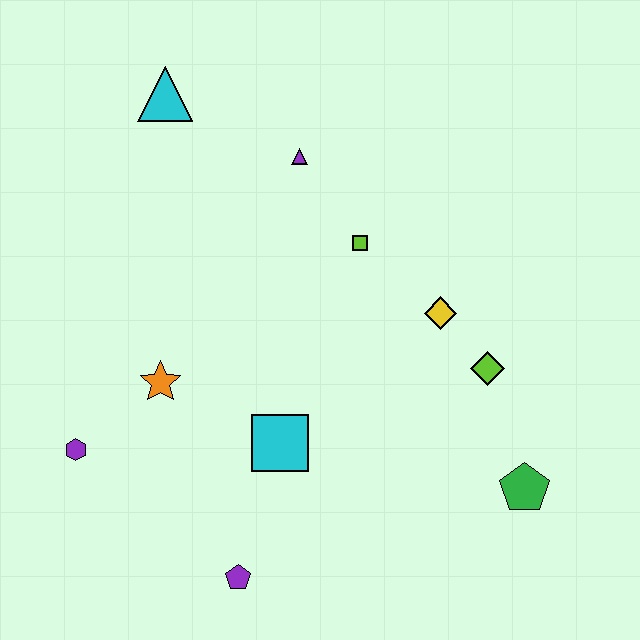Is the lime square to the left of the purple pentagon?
No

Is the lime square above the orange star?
Yes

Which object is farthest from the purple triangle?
The purple pentagon is farthest from the purple triangle.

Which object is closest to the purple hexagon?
The orange star is closest to the purple hexagon.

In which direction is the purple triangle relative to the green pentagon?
The purple triangle is above the green pentagon.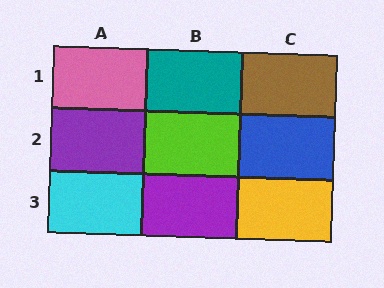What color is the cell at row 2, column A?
Purple.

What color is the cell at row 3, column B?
Purple.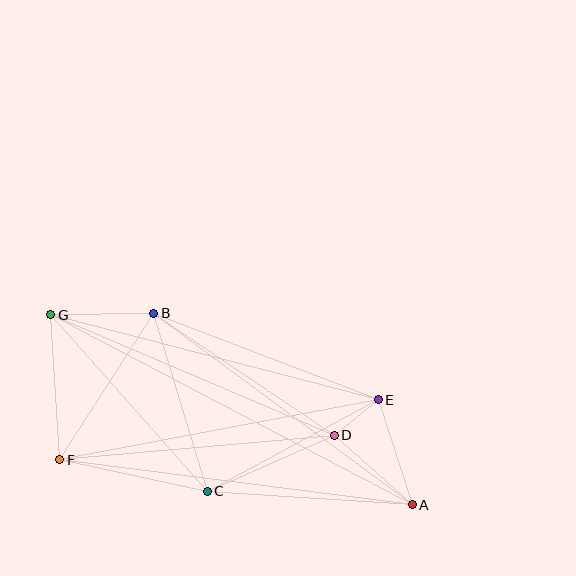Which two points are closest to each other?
Points D and E are closest to each other.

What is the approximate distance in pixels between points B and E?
The distance between B and E is approximately 241 pixels.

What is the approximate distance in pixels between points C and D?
The distance between C and D is approximately 138 pixels.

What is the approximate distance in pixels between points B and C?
The distance between B and C is approximately 186 pixels.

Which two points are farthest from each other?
Points A and G are farthest from each other.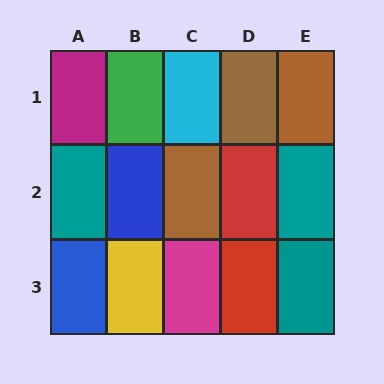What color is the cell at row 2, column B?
Blue.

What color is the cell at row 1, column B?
Green.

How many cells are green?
1 cell is green.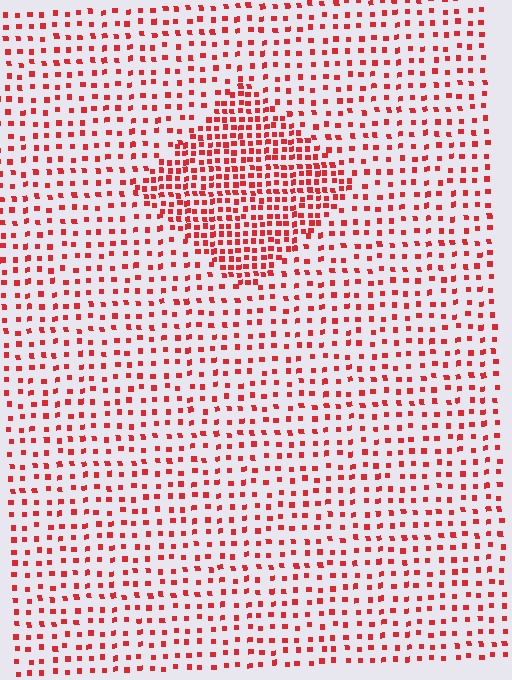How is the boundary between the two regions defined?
The boundary is defined by a change in element density (approximately 2.2x ratio). All elements are the same color, size, and shape.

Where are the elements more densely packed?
The elements are more densely packed inside the diamond boundary.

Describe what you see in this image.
The image contains small red elements arranged at two different densities. A diamond-shaped region is visible where the elements are more densely packed than the surrounding area.